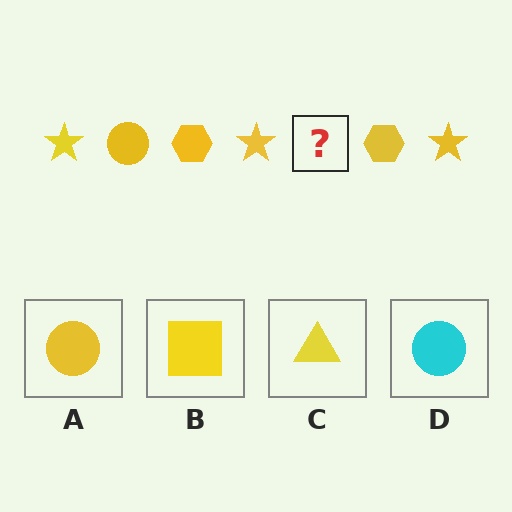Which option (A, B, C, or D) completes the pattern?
A.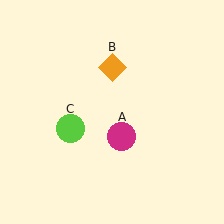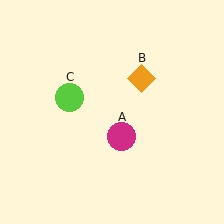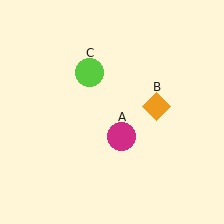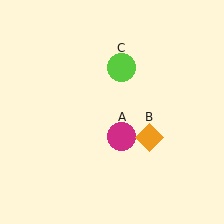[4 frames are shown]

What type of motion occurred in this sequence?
The orange diamond (object B), lime circle (object C) rotated clockwise around the center of the scene.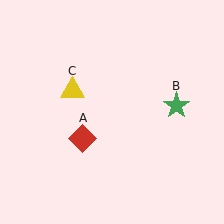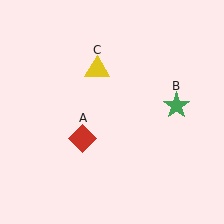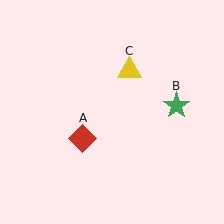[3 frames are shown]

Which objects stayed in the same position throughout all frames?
Red diamond (object A) and green star (object B) remained stationary.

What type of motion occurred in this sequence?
The yellow triangle (object C) rotated clockwise around the center of the scene.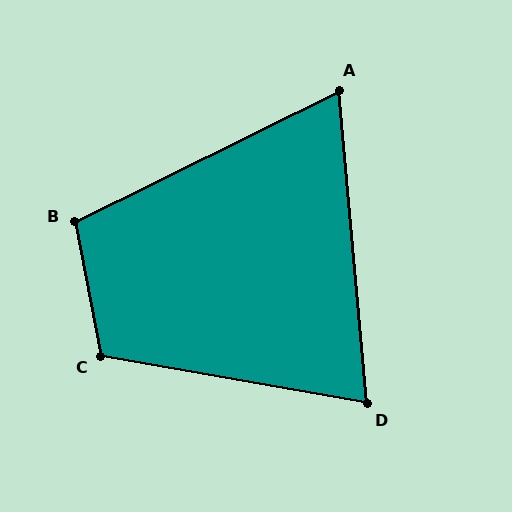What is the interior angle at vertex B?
Approximately 105 degrees (obtuse).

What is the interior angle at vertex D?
Approximately 75 degrees (acute).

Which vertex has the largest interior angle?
C, at approximately 111 degrees.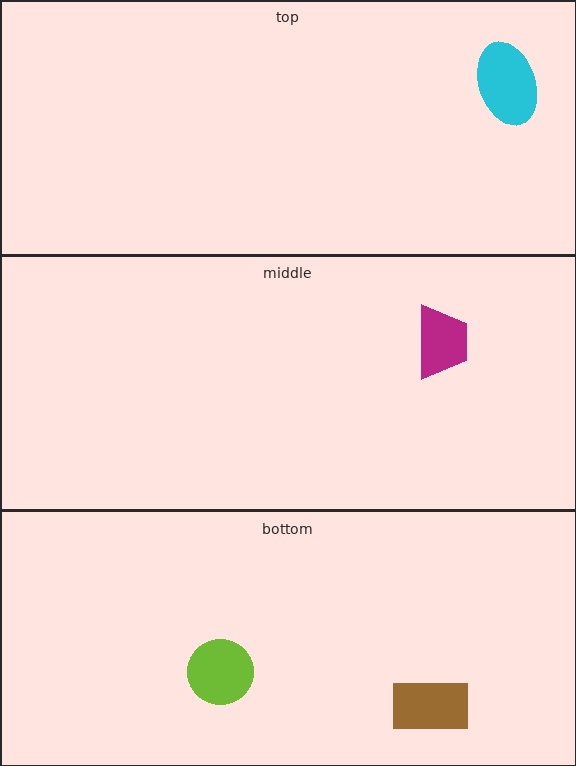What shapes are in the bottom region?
The brown rectangle, the lime circle.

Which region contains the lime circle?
The bottom region.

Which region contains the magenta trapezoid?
The middle region.